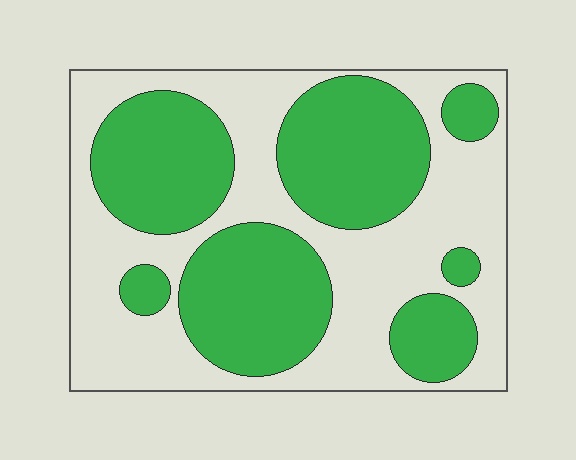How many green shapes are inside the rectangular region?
7.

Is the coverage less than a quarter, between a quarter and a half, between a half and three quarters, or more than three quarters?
Between a quarter and a half.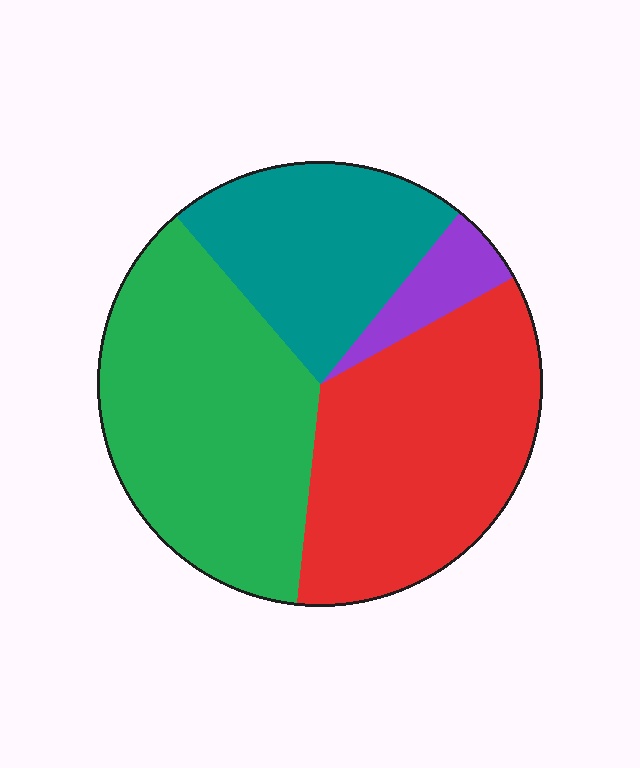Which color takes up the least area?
Purple, at roughly 5%.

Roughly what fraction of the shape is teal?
Teal covers 22% of the shape.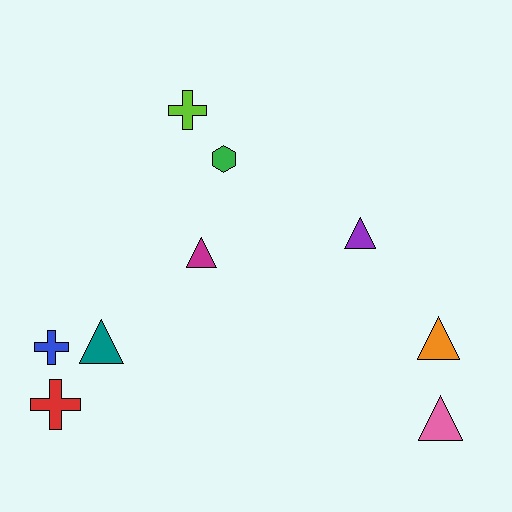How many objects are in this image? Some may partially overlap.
There are 9 objects.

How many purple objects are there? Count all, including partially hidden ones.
There is 1 purple object.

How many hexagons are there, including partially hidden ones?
There is 1 hexagon.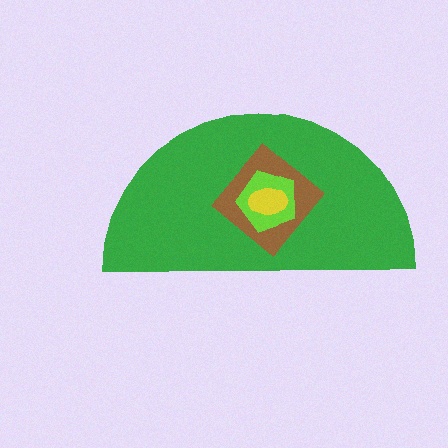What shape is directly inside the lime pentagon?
The yellow ellipse.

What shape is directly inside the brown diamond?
The lime pentagon.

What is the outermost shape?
The green semicircle.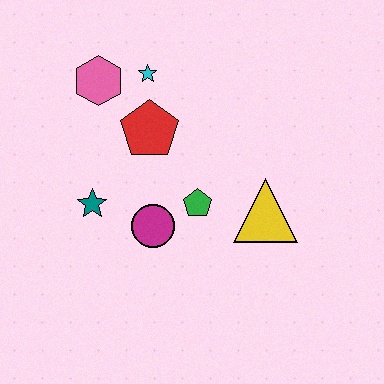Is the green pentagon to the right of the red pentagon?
Yes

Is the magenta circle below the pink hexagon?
Yes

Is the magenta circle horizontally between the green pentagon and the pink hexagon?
Yes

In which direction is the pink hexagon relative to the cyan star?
The pink hexagon is to the left of the cyan star.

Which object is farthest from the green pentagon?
The pink hexagon is farthest from the green pentagon.